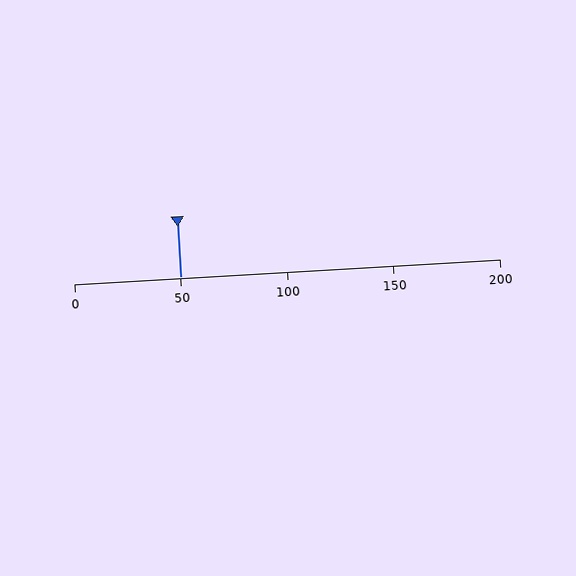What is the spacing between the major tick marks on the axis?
The major ticks are spaced 50 apart.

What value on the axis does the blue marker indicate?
The marker indicates approximately 50.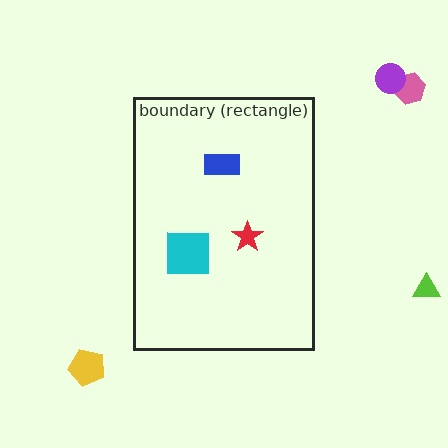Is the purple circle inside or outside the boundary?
Outside.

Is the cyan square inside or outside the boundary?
Inside.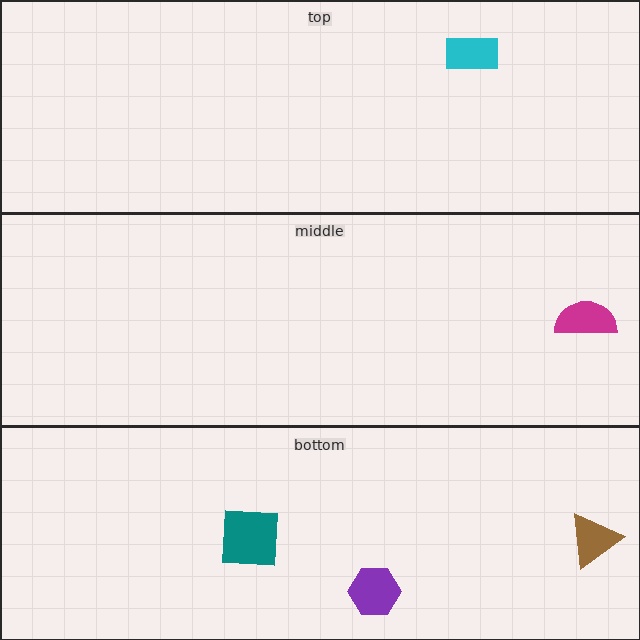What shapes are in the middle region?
The magenta semicircle.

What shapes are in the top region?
The cyan rectangle.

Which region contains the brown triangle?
The bottom region.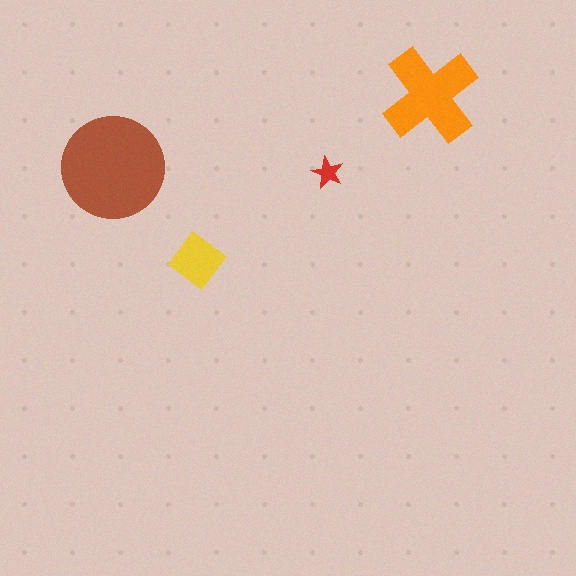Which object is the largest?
The brown circle.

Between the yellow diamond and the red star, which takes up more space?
The yellow diamond.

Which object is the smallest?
The red star.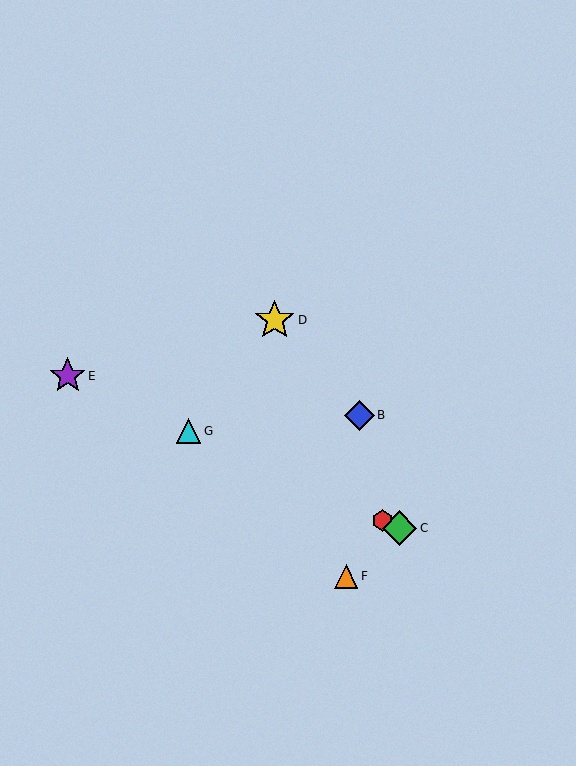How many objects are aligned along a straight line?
4 objects (A, C, E, G) are aligned along a straight line.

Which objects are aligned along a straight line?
Objects A, C, E, G are aligned along a straight line.